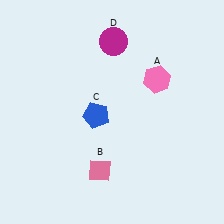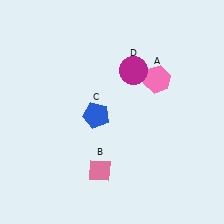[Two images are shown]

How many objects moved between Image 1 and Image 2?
1 object moved between the two images.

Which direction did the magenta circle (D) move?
The magenta circle (D) moved down.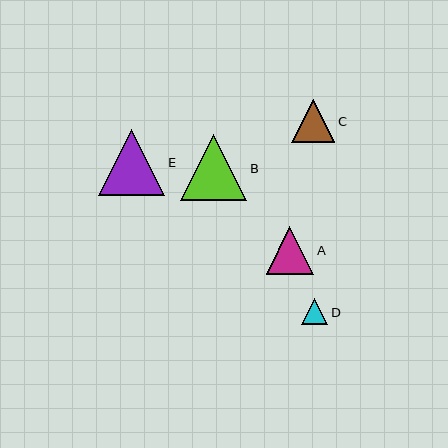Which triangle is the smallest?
Triangle D is the smallest with a size of approximately 26 pixels.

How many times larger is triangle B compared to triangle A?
Triangle B is approximately 1.4 times the size of triangle A.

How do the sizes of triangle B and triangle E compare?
Triangle B and triangle E are approximately the same size.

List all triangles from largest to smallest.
From largest to smallest: B, E, A, C, D.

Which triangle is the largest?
Triangle B is the largest with a size of approximately 66 pixels.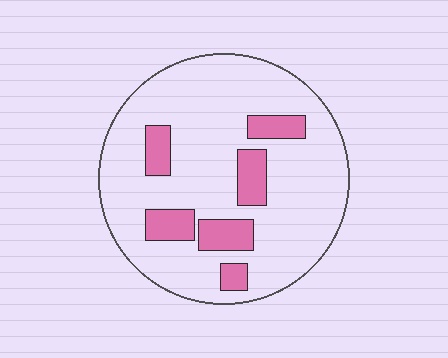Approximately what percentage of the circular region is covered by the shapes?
Approximately 15%.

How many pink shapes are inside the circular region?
6.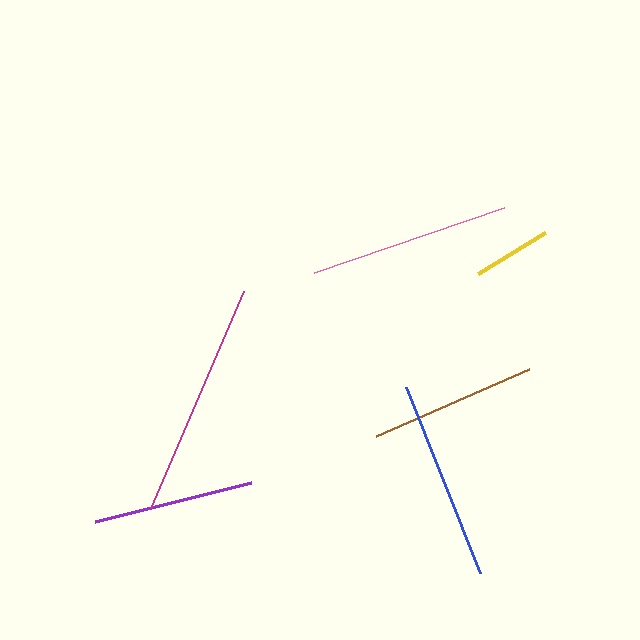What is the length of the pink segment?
The pink segment is approximately 201 pixels long.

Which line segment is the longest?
The magenta line is the longest at approximately 236 pixels.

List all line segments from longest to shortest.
From longest to shortest: magenta, pink, blue, brown, purple, yellow.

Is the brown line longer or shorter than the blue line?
The blue line is longer than the brown line.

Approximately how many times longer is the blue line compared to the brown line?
The blue line is approximately 1.2 times the length of the brown line.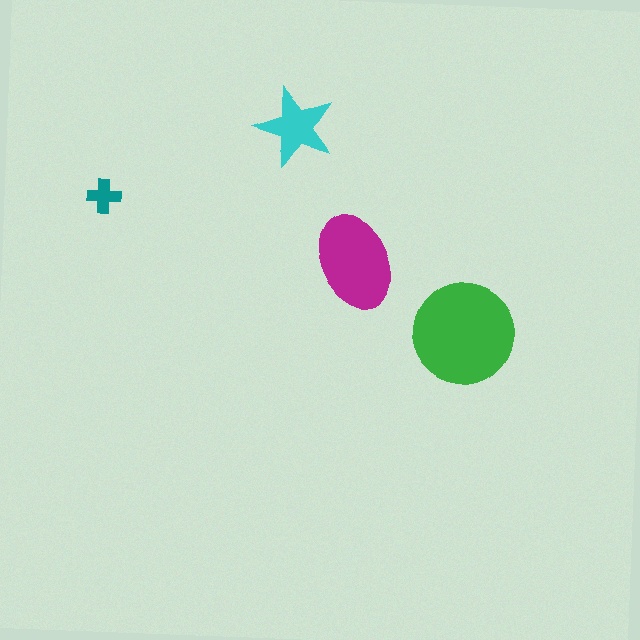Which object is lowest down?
The green circle is bottommost.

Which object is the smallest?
The teal cross.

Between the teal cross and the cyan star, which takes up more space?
The cyan star.